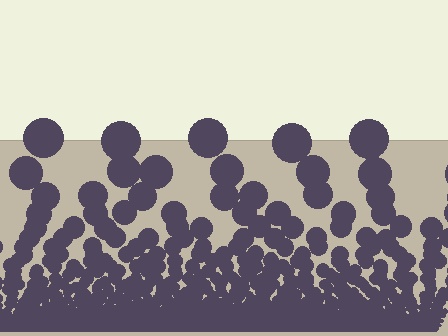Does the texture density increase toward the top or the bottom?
Density increases toward the bottom.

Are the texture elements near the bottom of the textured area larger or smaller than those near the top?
Smaller. The gradient is inverted — elements near the bottom are smaller and denser.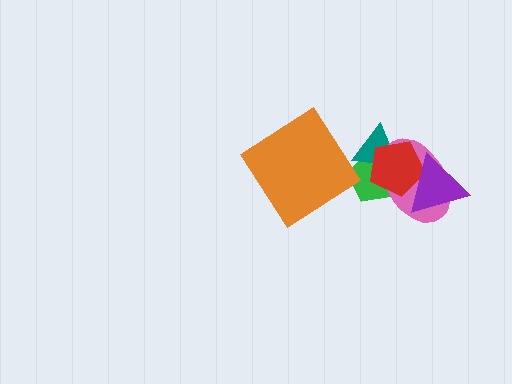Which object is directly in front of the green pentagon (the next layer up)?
The teal triangle is directly in front of the green pentagon.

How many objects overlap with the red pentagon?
4 objects overlap with the red pentagon.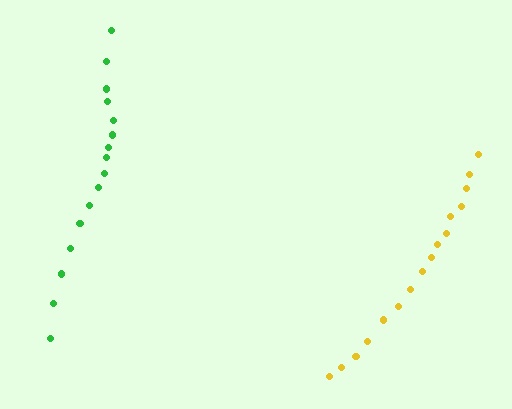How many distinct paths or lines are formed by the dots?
There are 2 distinct paths.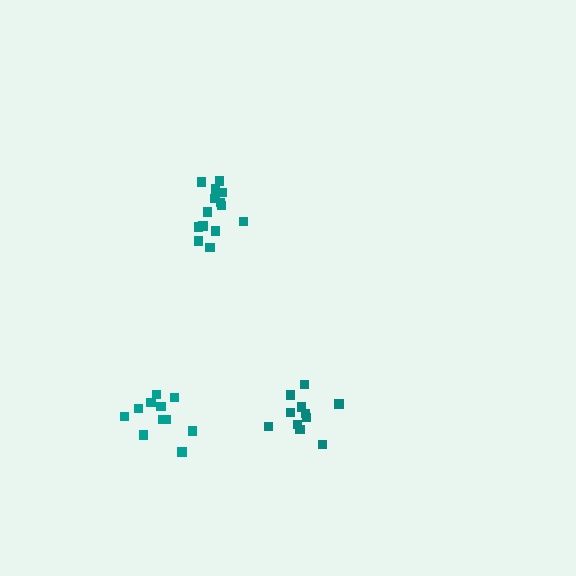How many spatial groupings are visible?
There are 3 spatial groupings.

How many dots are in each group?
Group 1: 11 dots, Group 2: 11 dots, Group 3: 14 dots (36 total).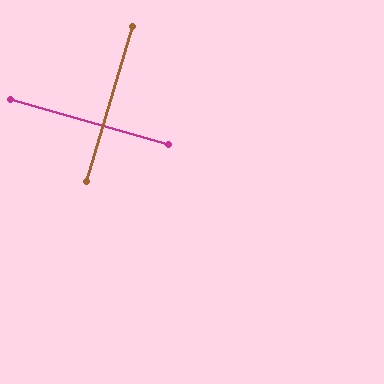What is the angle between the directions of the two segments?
Approximately 89 degrees.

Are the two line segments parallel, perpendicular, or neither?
Perpendicular — they meet at approximately 89°.